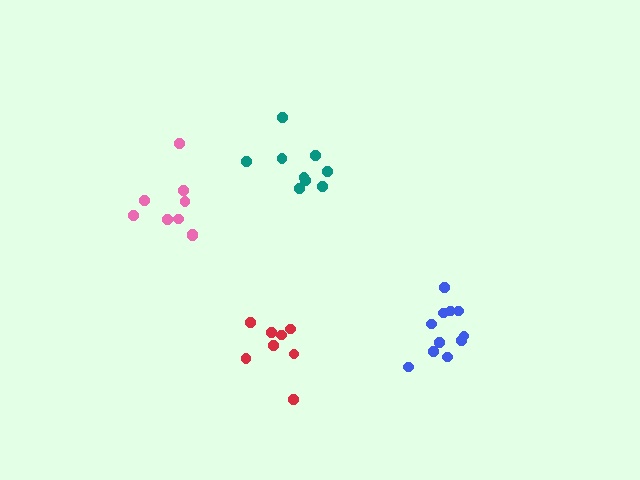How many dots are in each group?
Group 1: 11 dots, Group 2: 8 dots, Group 3: 9 dots, Group 4: 9 dots (37 total).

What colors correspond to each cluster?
The clusters are colored: blue, red, pink, teal.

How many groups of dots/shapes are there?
There are 4 groups.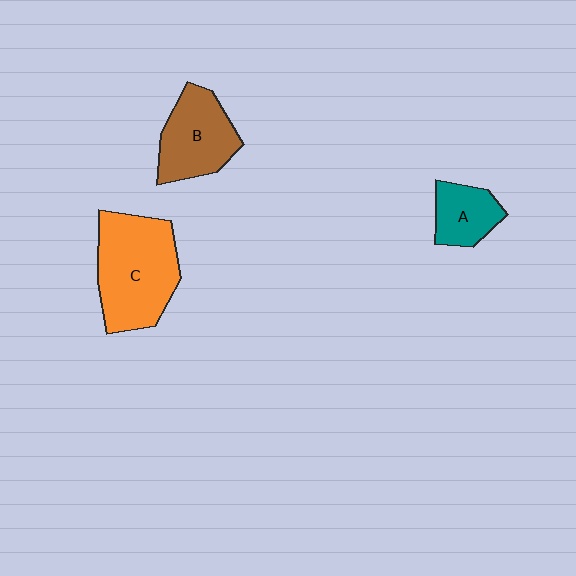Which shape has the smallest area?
Shape A (teal).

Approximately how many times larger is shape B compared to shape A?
Approximately 1.6 times.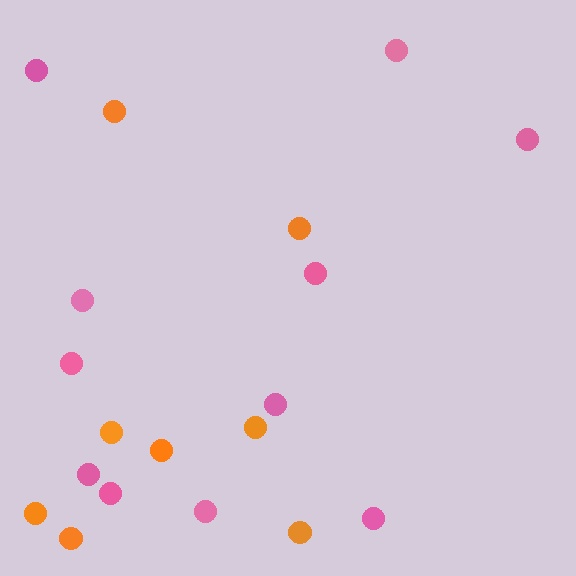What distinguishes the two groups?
There are 2 groups: one group of orange circles (8) and one group of pink circles (11).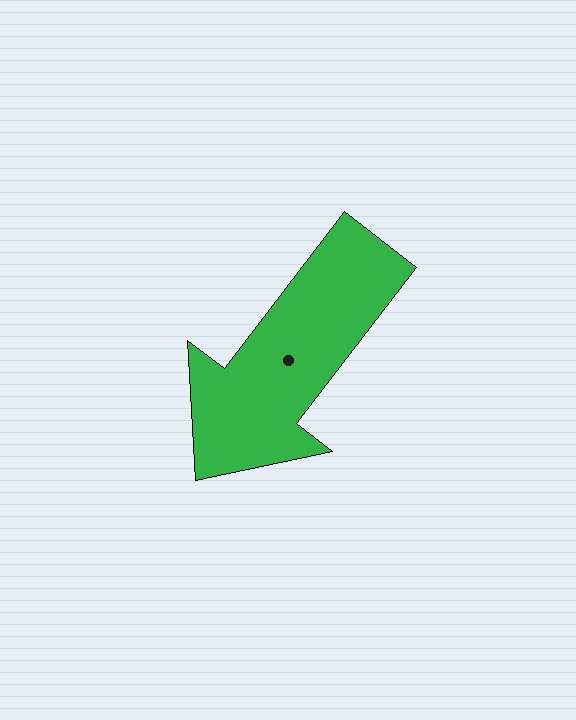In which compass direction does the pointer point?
Southwest.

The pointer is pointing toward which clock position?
Roughly 7 o'clock.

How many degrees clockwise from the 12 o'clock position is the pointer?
Approximately 218 degrees.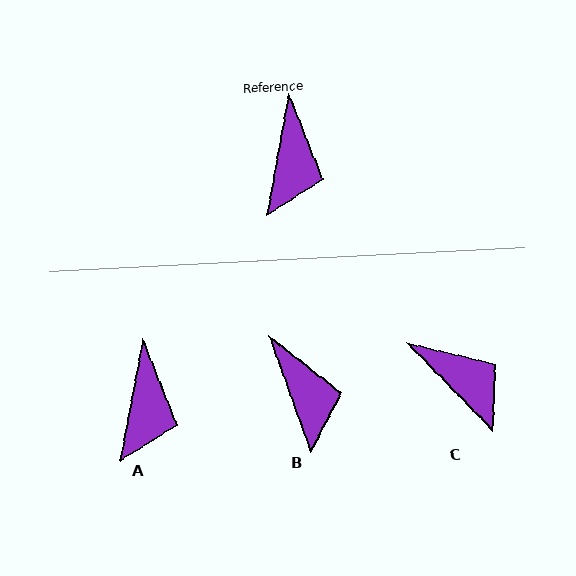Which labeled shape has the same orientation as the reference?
A.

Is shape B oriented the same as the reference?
No, it is off by about 30 degrees.